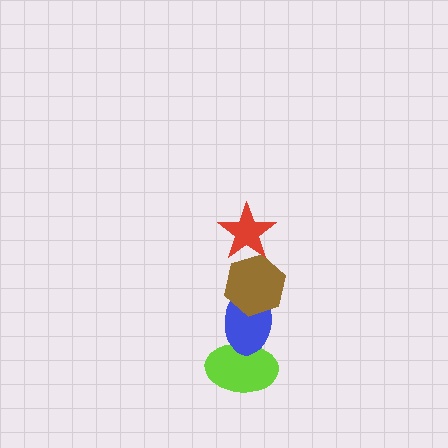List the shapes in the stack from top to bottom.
From top to bottom: the red star, the brown hexagon, the blue ellipse, the lime ellipse.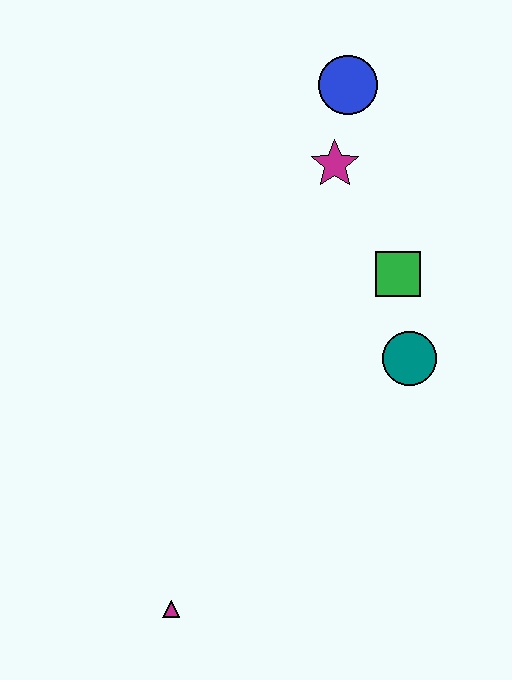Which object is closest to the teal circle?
The green square is closest to the teal circle.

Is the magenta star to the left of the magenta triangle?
No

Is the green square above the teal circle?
Yes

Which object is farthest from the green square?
The magenta triangle is farthest from the green square.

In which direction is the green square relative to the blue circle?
The green square is below the blue circle.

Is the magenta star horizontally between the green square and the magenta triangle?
Yes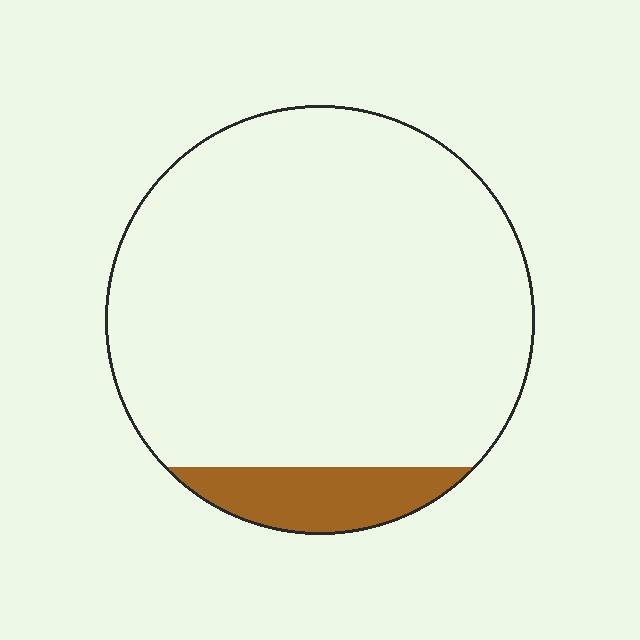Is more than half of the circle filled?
No.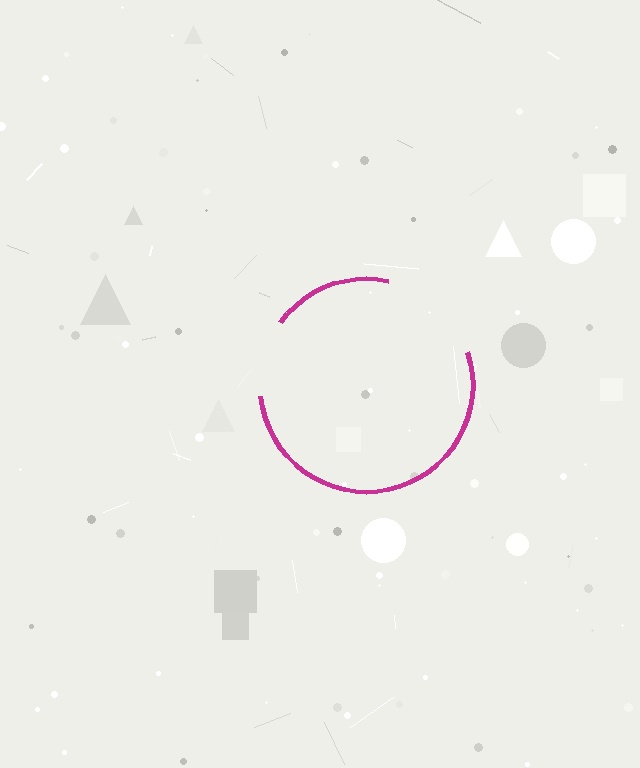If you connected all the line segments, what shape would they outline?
They would outline a circle.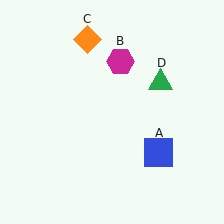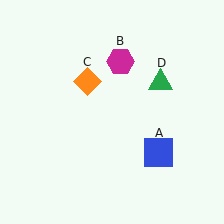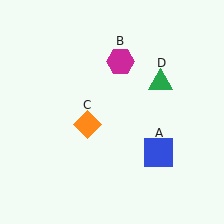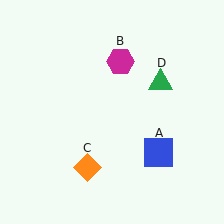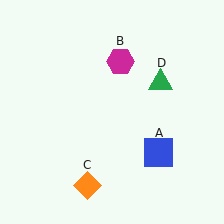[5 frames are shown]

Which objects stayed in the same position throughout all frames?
Blue square (object A) and magenta hexagon (object B) and green triangle (object D) remained stationary.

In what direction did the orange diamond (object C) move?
The orange diamond (object C) moved down.